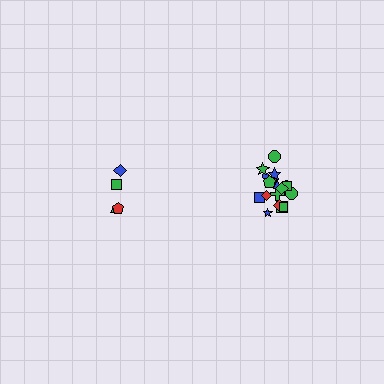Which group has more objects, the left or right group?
The right group.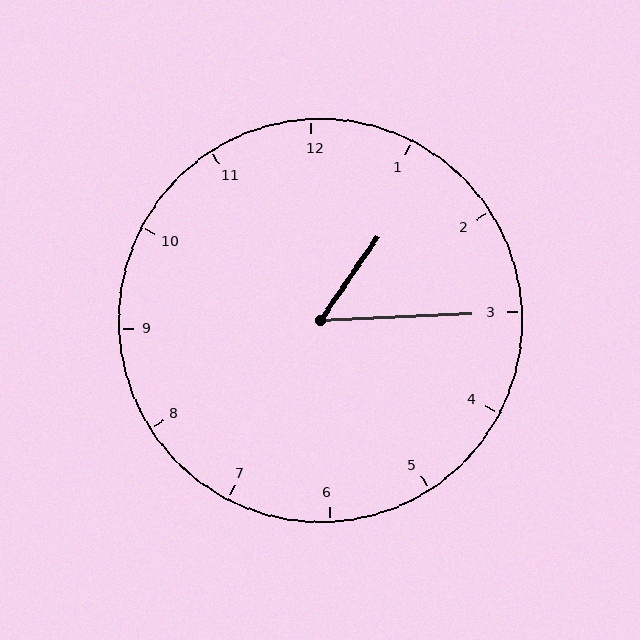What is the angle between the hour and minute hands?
Approximately 52 degrees.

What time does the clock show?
1:15.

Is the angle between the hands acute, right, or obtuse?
It is acute.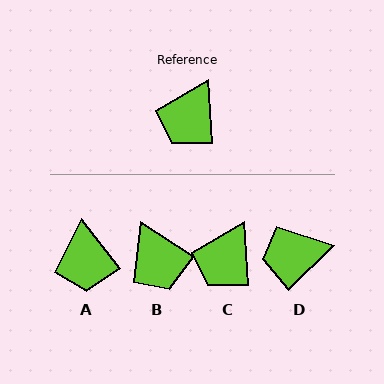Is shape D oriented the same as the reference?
No, it is off by about 49 degrees.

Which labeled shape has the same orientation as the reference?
C.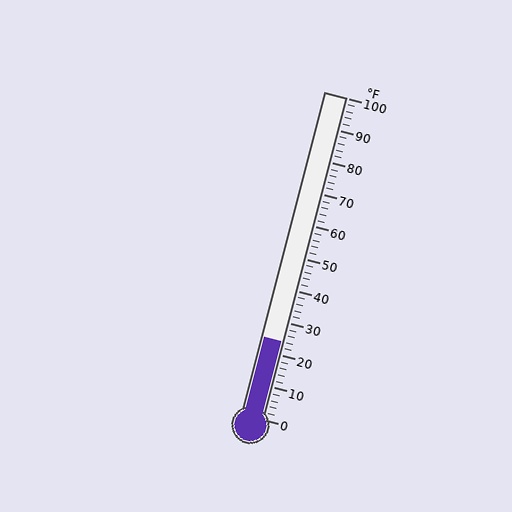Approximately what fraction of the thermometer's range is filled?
The thermometer is filled to approximately 25% of its range.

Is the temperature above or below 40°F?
The temperature is below 40°F.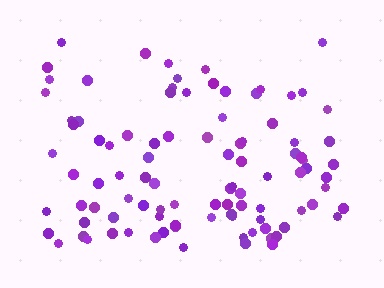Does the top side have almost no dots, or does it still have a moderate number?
Still a moderate number, just noticeably fewer than the bottom.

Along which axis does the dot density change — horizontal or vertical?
Vertical.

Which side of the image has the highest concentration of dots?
The bottom.